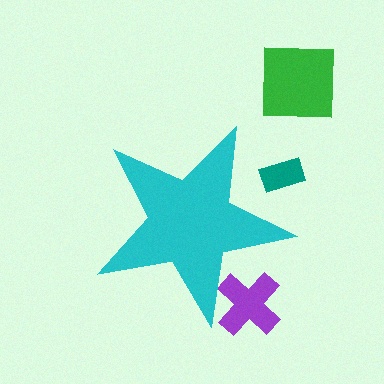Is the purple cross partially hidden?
Yes, the purple cross is partially hidden behind the cyan star.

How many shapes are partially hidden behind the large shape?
2 shapes are partially hidden.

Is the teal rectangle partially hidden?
Yes, the teal rectangle is partially hidden behind the cyan star.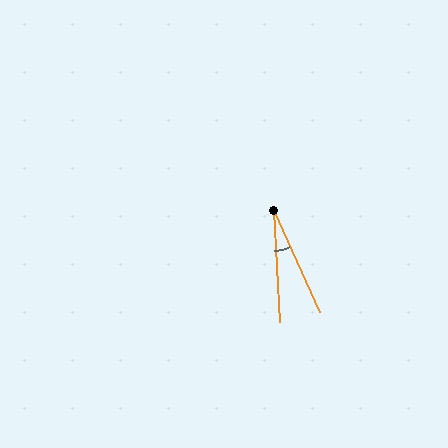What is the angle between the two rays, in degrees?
Approximately 21 degrees.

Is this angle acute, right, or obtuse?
It is acute.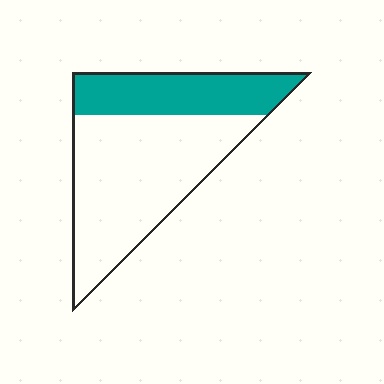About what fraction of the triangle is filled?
About one third (1/3).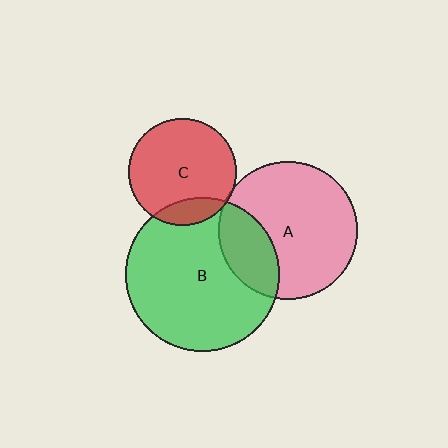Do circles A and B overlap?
Yes.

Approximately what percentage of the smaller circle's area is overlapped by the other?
Approximately 25%.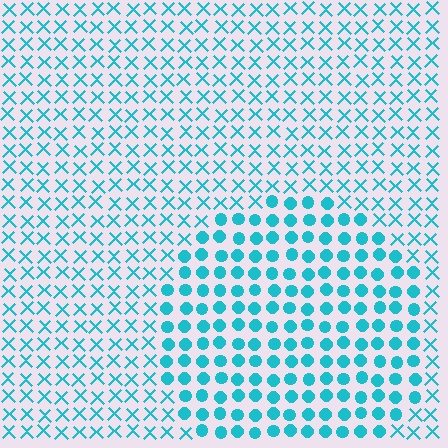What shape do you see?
I see a circle.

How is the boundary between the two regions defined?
The boundary is defined by a change in element shape: circles inside vs. X marks outside. All elements share the same color and spacing.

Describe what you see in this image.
The image is filled with small cyan elements arranged in a uniform grid. A circle-shaped region contains circles, while the surrounding area contains X marks. The boundary is defined purely by the change in element shape.